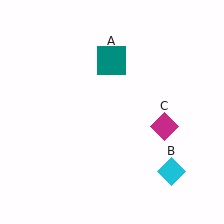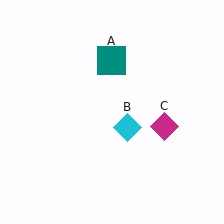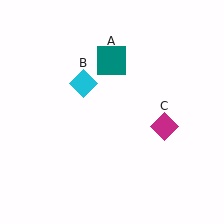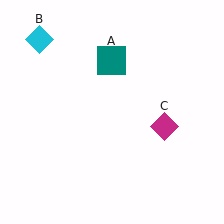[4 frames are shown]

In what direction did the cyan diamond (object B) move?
The cyan diamond (object B) moved up and to the left.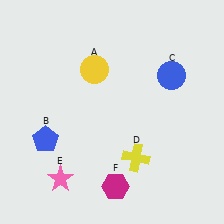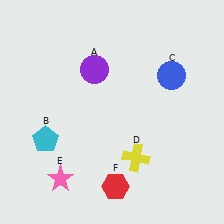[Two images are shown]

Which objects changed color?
A changed from yellow to purple. B changed from blue to cyan. F changed from magenta to red.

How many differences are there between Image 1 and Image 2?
There are 3 differences between the two images.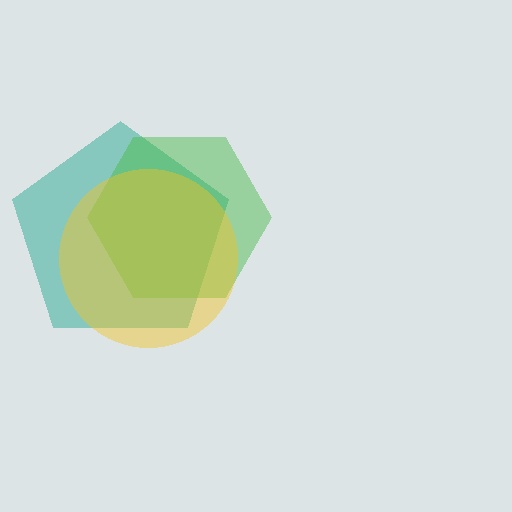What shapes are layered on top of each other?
The layered shapes are: a teal pentagon, a green hexagon, a yellow circle.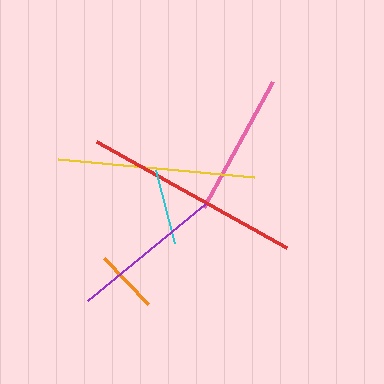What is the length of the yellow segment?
The yellow segment is approximately 197 pixels long.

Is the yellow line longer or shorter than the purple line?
The yellow line is longer than the purple line.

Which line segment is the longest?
The red line is the longest at approximately 218 pixels.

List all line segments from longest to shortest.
From longest to shortest: red, yellow, purple, pink, cyan, orange.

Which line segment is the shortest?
The orange line is the shortest at approximately 64 pixels.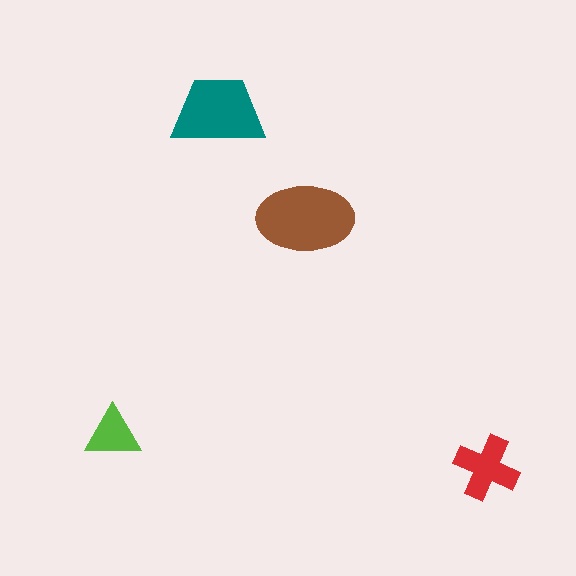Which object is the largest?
The brown ellipse.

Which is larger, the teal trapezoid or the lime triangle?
The teal trapezoid.